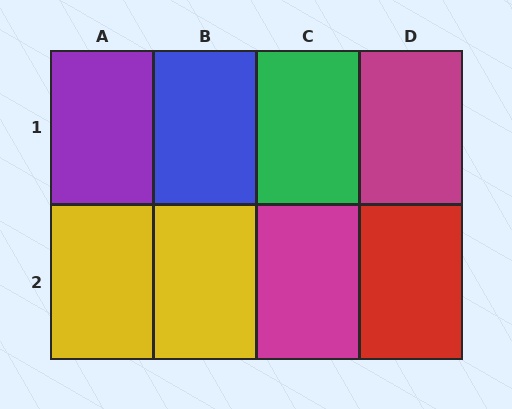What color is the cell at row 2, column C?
Magenta.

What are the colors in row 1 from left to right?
Purple, blue, green, magenta.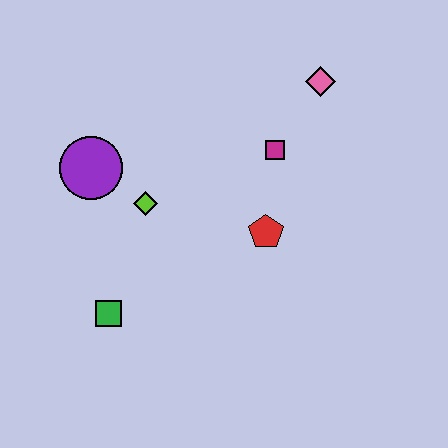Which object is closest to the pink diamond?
The magenta square is closest to the pink diamond.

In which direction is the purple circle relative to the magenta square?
The purple circle is to the left of the magenta square.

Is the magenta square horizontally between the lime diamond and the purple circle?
No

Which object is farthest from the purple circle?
The pink diamond is farthest from the purple circle.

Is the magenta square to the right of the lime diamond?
Yes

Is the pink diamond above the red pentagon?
Yes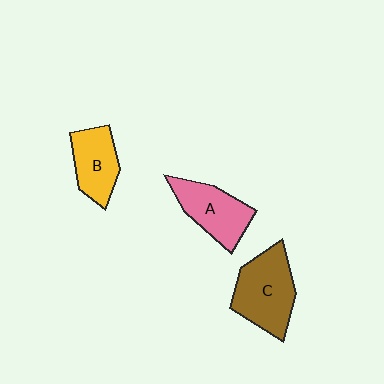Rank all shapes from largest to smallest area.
From largest to smallest: C (brown), A (pink), B (yellow).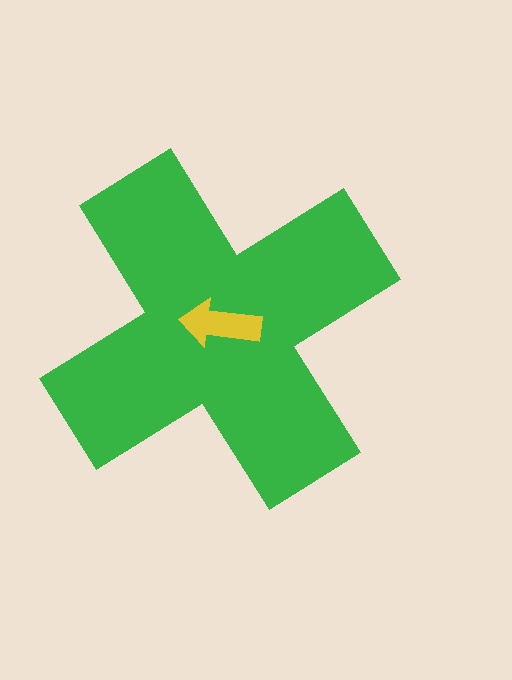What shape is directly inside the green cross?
The yellow arrow.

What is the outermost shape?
The green cross.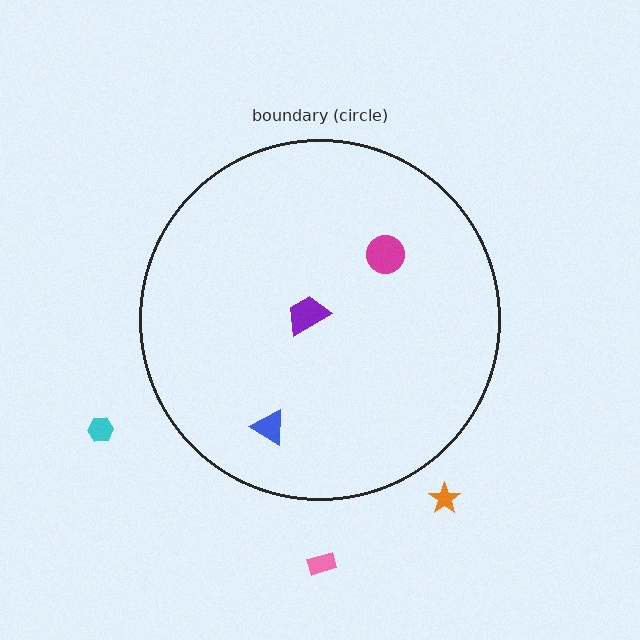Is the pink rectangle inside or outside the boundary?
Outside.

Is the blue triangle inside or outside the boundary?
Inside.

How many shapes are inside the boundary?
3 inside, 3 outside.